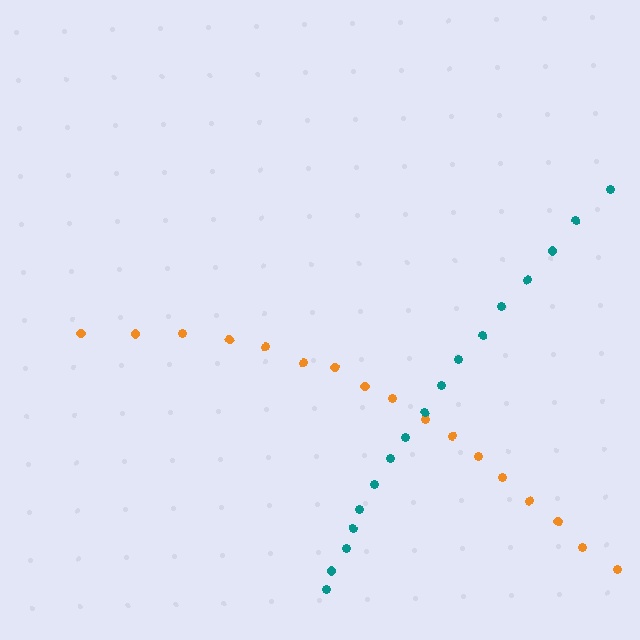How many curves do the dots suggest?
There are 2 distinct paths.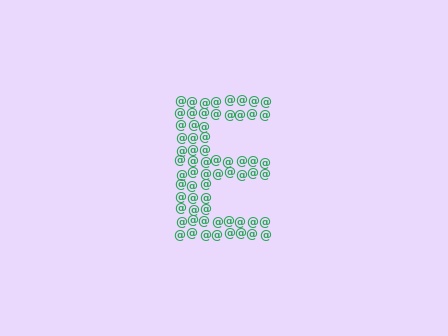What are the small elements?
The small elements are at signs.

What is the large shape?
The large shape is the letter E.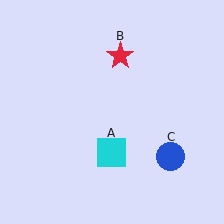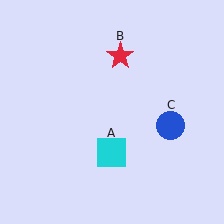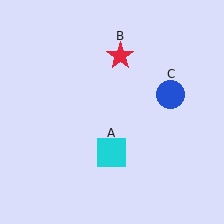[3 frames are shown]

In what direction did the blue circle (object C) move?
The blue circle (object C) moved up.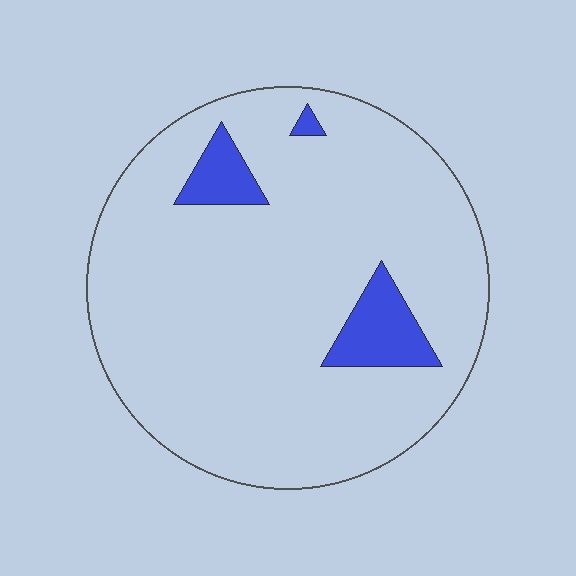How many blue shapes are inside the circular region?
3.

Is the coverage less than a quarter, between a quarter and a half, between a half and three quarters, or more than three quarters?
Less than a quarter.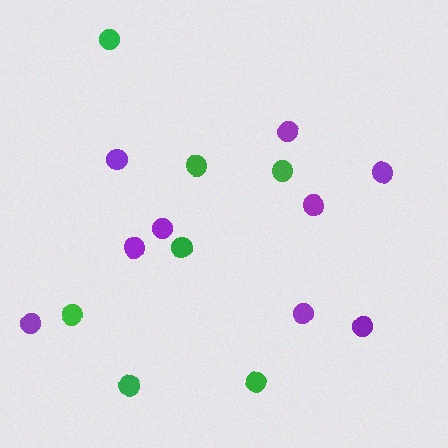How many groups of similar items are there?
There are 2 groups: one group of green circles (7) and one group of purple circles (9).